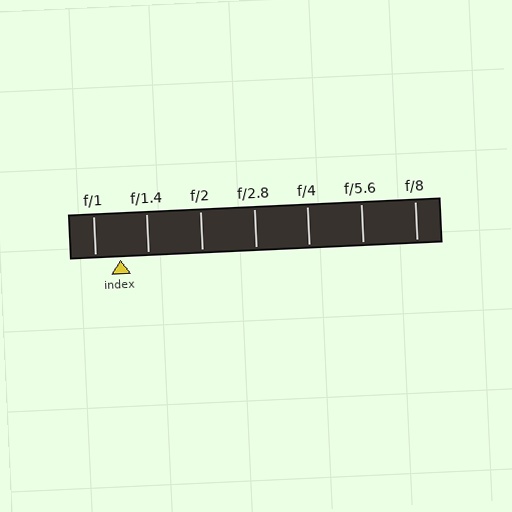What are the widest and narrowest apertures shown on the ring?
The widest aperture shown is f/1 and the narrowest is f/8.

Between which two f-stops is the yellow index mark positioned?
The index mark is between f/1 and f/1.4.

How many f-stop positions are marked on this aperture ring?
There are 7 f-stop positions marked.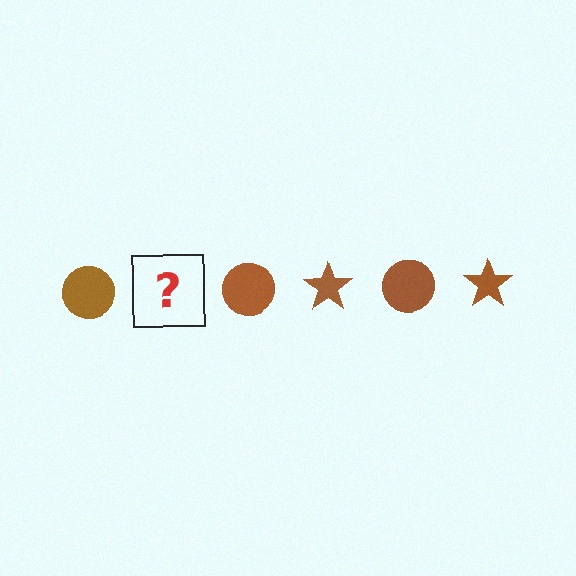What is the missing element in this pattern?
The missing element is a brown star.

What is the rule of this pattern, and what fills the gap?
The rule is that the pattern cycles through circle, star shapes in brown. The gap should be filled with a brown star.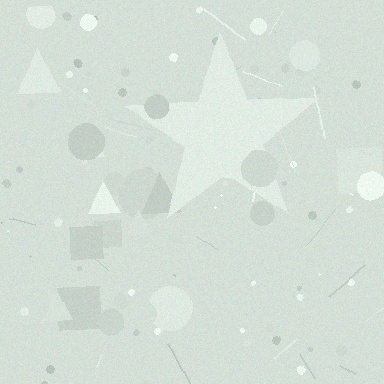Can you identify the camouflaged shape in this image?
The camouflaged shape is a star.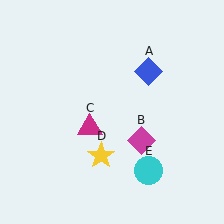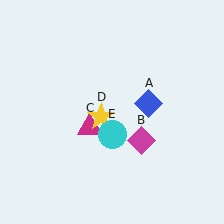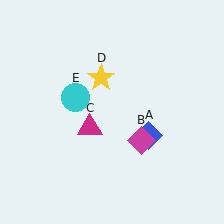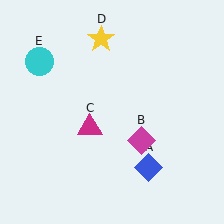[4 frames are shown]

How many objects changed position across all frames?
3 objects changed position: blue diamond (object A), yellow star (object D), cyan circle (object E).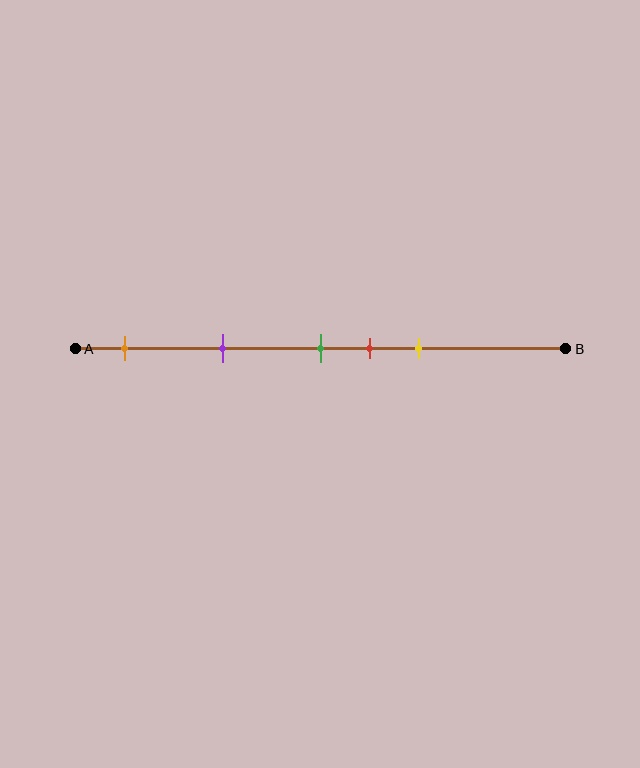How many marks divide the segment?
There are 5 marks dividing the segment.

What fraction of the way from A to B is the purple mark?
The purple mark is approximately 30% (0.3) of the way from A to B.